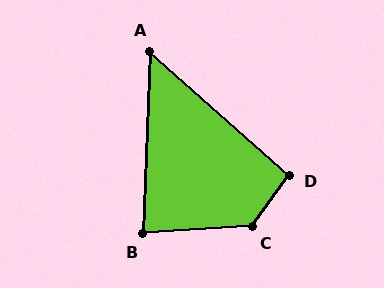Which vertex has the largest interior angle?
C, at approximately 130 degrees.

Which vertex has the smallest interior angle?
A, at approximately 50 degrees.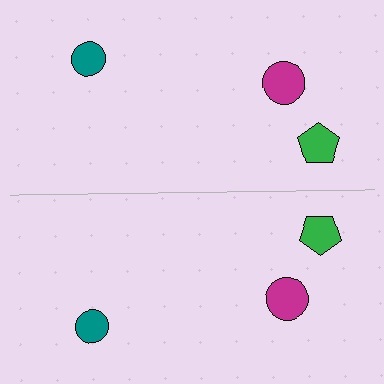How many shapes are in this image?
There are 6 shapes in this image.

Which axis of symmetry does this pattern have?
The pattern has a horizontal axis of symmetry running through the center of the image.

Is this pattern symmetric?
Yes, this pattern has bilateral (reflection) symmetry.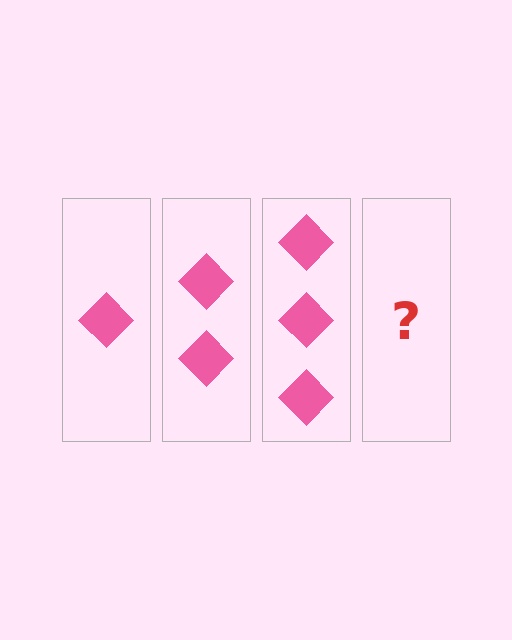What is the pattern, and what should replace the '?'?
The pattern is that each step adds one more diamond. The '?' should be 4 diamonds.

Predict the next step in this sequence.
The next step is 4 diamonds.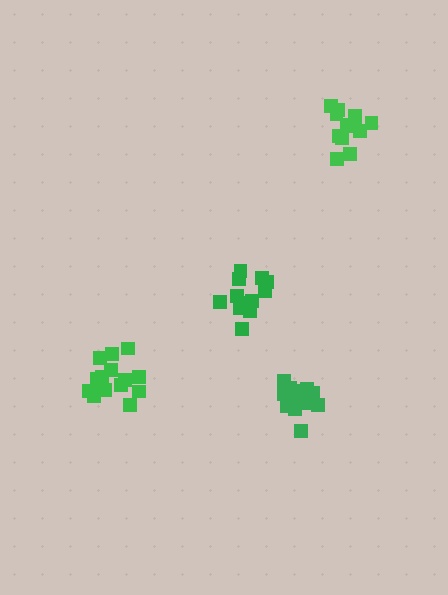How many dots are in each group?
Group 1: 15 dots, Group 2: 12 dots, Group 3: 16 dots, Group 4: 12 dots (55 total).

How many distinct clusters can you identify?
There are 4 distinct clusters.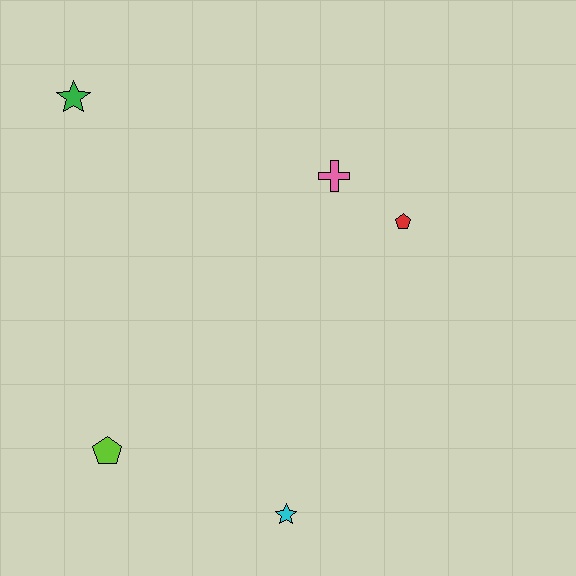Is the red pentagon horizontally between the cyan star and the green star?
No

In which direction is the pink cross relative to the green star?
The pink cross is to the right of the green star.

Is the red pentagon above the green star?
No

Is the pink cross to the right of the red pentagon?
No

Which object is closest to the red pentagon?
The pink cross is closest to the red pentagon.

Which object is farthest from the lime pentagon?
The red pentagon is farthest from the lime pentagon.